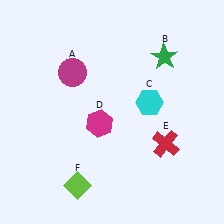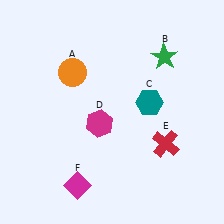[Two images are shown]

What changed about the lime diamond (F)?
In Image 1, F is lime. In Image 2, it changed to magenta.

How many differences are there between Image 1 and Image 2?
There are 3 differences between the two images.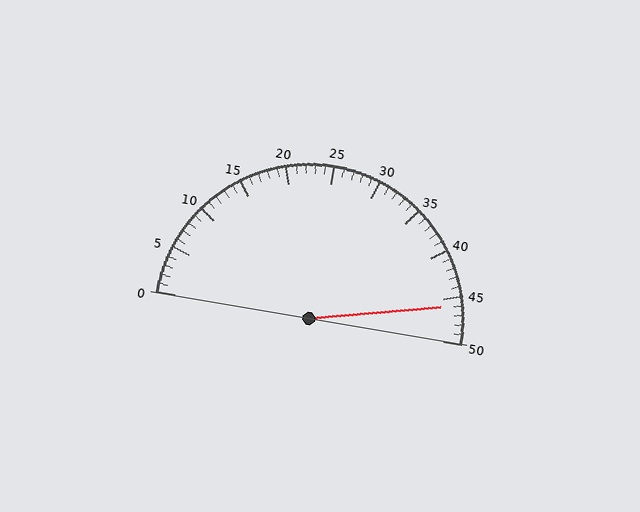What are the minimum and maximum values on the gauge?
The gauge ranges from 0 to 50.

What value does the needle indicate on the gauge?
The needle indicates approximately 46.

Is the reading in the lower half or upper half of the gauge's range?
The reading is in the upper half of the range (0 to 50).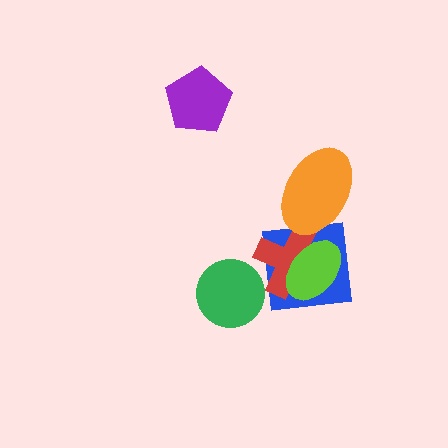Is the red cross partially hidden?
Yes, it is partially covered by another shape.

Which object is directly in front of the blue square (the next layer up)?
The red cross is directly in front of the blue square.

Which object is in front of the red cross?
The lime ellipse is in front of the red cross.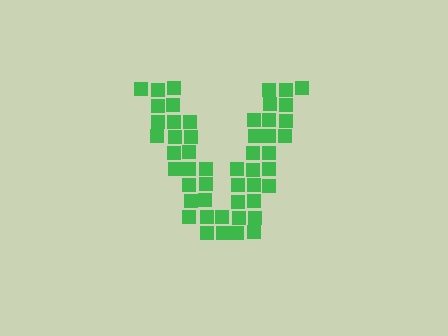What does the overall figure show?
The overall figure shows the letter V.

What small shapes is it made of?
It is made of small squares.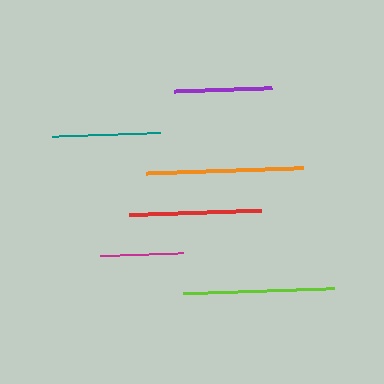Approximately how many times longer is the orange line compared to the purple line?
The orange line is approximately 1.6 times the length of the purple line.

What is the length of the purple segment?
The purple segment is approximately 98 pixels long.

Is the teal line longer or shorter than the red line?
The red line is longer than the teal line.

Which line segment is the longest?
The orange line is the longest at approximately 157 pixels.